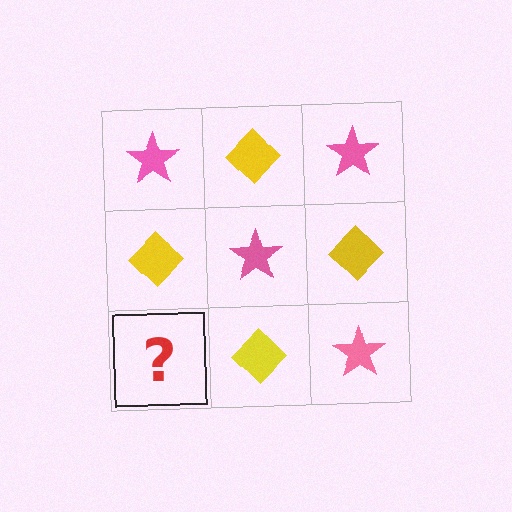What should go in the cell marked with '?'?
The missing cell should contain a pink star.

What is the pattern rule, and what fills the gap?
The rule is that it alternates pink star and yellow diamond in a checkerboard pattern. The gap should be filled with a pink star.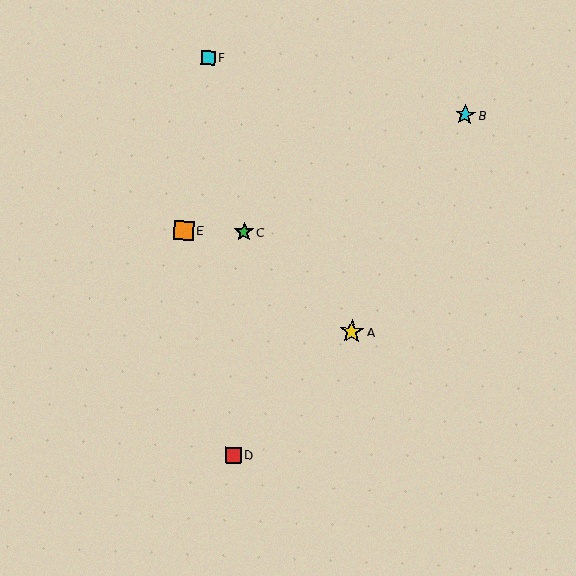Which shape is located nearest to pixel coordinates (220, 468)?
The red square (labeled D) at (233, 455) is nearest to that location.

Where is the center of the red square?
The center of the red square is at (233, 455).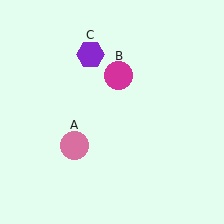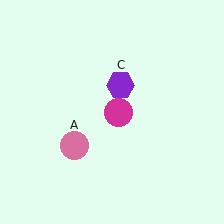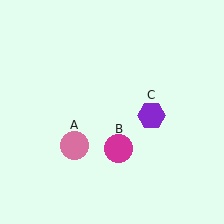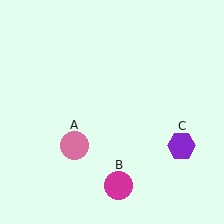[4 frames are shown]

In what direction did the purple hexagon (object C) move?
The purple hexagon (object C) moved down and to the right.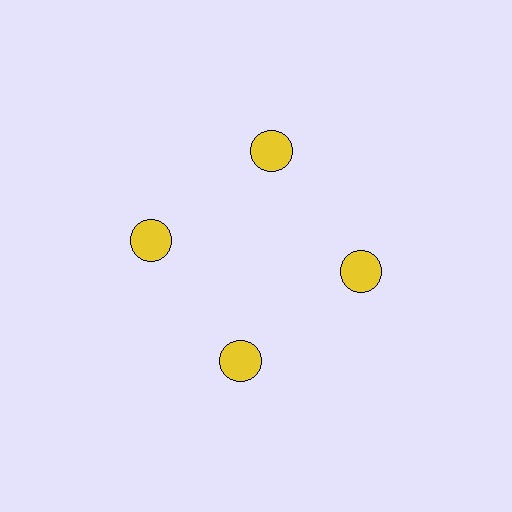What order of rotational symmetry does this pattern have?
This pattern has 4-fold rotational symmetry.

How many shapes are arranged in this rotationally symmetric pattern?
There are 4 shapes, arranged in 4 groups of 1.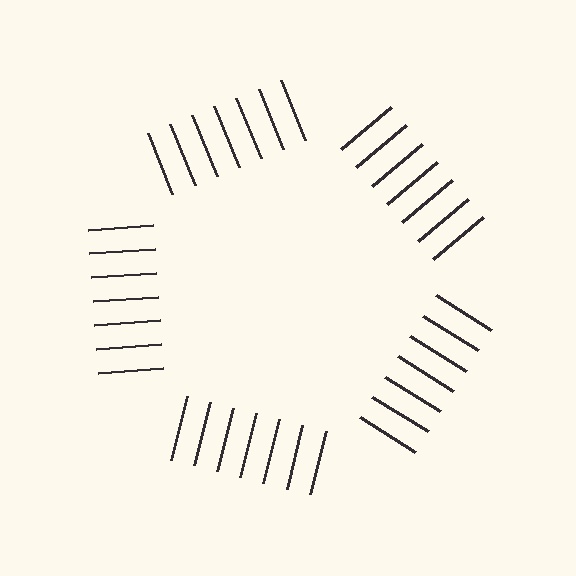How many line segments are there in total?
35 — 7 along each of the 5 edges.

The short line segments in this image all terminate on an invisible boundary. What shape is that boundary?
An illusory pentagon — the line segments terminate on its edges but no continuous stroke is drawn.